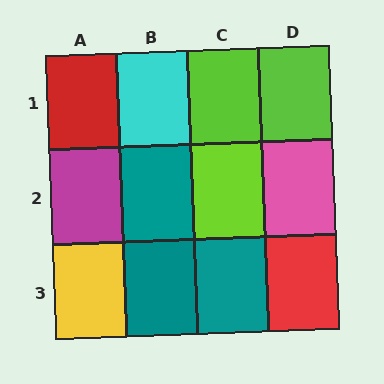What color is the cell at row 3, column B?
Teal.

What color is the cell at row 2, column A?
Magenta.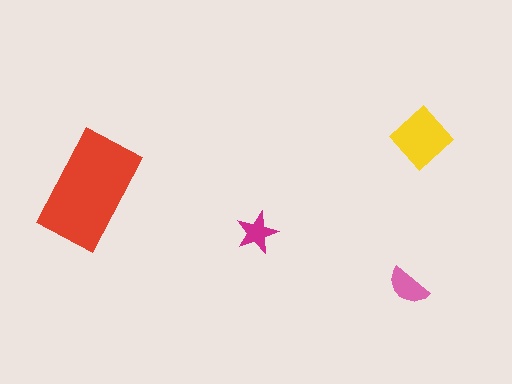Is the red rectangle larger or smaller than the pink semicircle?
Larger.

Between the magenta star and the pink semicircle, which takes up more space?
The pink semicircle.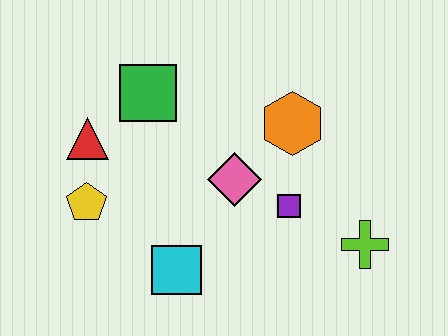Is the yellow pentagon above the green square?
No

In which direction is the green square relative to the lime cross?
The green square is to the left of the lime cross.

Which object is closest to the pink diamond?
The purple square is closest to the pink diamond.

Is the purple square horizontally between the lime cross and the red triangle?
Yes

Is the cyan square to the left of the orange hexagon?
Yes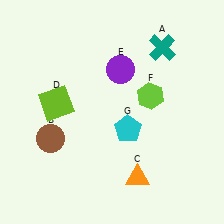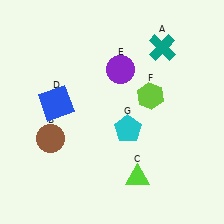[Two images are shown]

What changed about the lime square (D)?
In Image 1, D is lime. In Image 2, it changed to blue.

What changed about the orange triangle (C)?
In Image 1, C is orange. In Image 2, it changed to lime.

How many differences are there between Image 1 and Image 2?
There are 2 differences between the two images.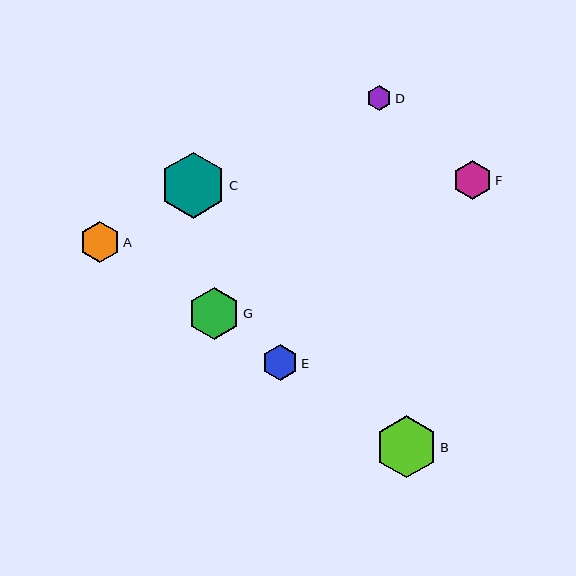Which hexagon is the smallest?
Hexagon D is the smallest with a size of approximately 25 pixels.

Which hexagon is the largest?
Hexagon C is the largest with a size of approximately 66 pixels.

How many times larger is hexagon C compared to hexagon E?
Hexagon C is approximately 1.8 times the size of hexagon E.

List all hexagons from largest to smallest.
From largest to smallest: C, B, G, A, F, E, D.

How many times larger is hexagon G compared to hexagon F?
Hexagon G is approximately 1.3 times the size of hexagon F.